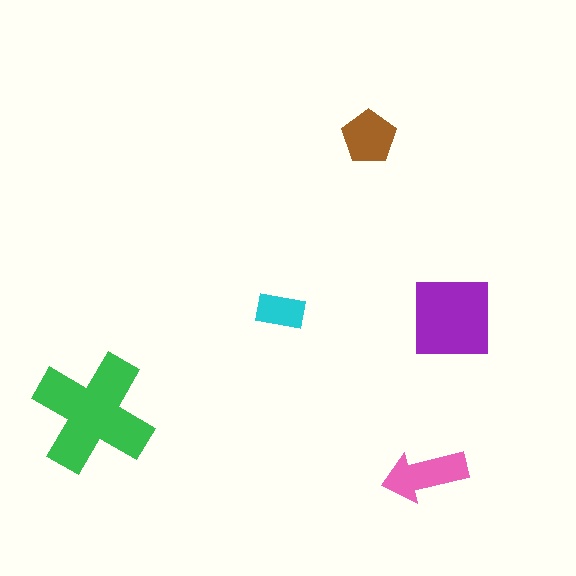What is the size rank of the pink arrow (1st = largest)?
3rd.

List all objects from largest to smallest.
The green cross, the purple square, the pink arrow, the brown pentagon, the cyan rectangle.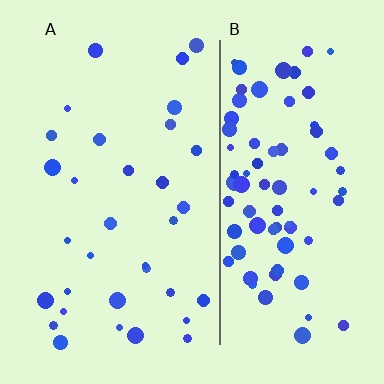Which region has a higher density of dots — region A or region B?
B (the right).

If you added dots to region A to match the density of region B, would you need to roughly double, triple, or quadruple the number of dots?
Approximately triple.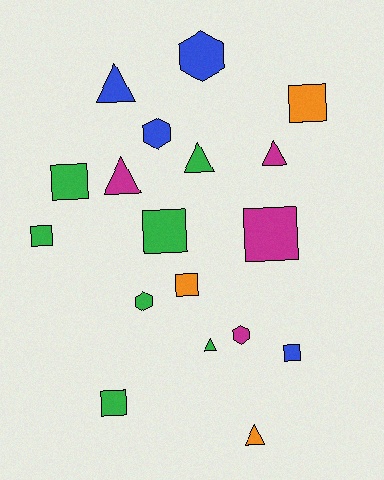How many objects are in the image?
There are 18 objects.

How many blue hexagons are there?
There are 2 blue hexagons.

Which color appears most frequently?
Green, with 7 objects.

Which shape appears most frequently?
Square, with 8 objects.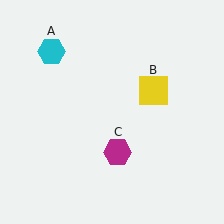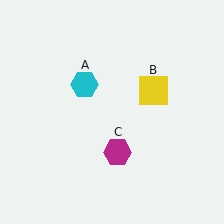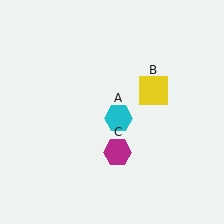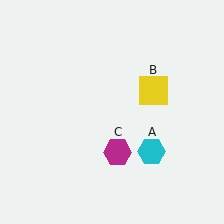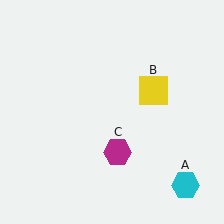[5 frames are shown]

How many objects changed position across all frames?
1 object changed position: cyan hexagon (object A).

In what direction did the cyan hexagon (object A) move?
The cyan hexagon (object A) moved down and to the right.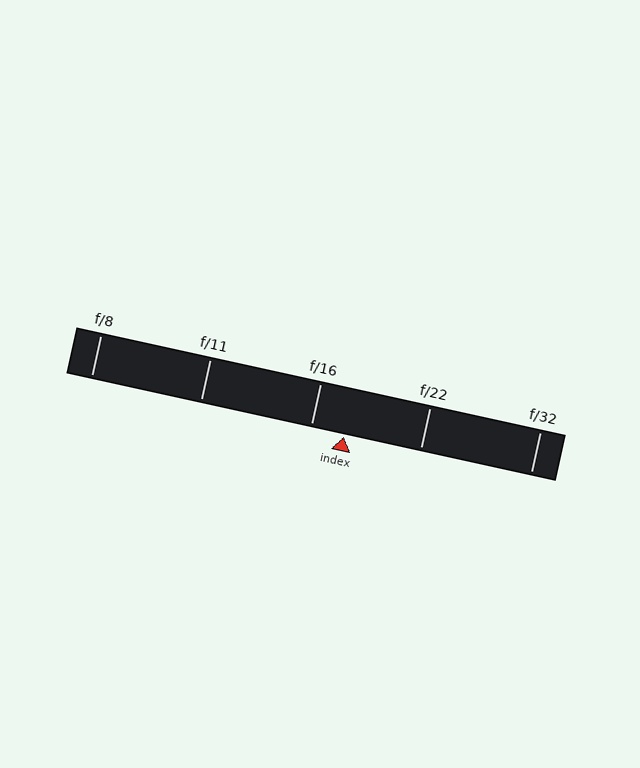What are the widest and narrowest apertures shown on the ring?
The widest aperture shown is f/8 and the narrowest is f/32.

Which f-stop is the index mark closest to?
The index mark is closest to f/16.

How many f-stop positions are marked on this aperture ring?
There are 5 f-stop positions marked.